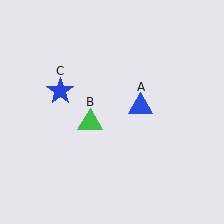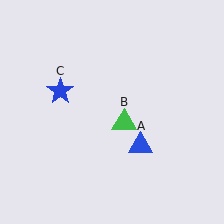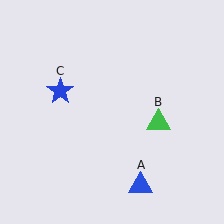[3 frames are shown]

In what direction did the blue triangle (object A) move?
The blue triangle (object A) moved down.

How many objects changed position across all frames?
2 objects changed position: blue triangle (object A), green triangle (object B).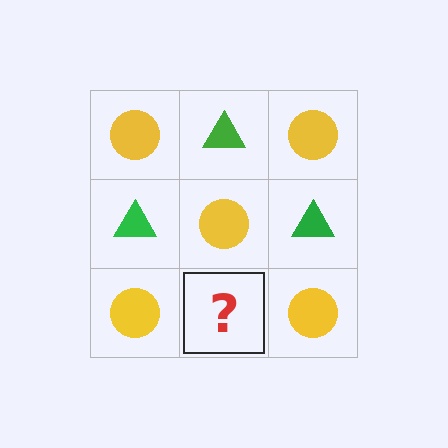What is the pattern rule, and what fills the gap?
The rule is that it alternates yellow circle and green triangle in a checkerboard pattern. The gap should be filled with a green triangle.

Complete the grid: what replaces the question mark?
The question mark should be replaced with a green triangle.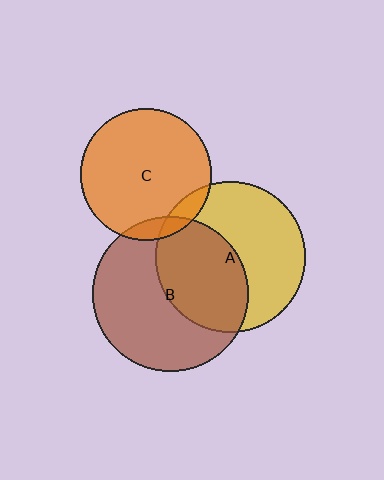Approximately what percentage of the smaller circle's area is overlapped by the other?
Approximately 10%.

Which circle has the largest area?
Circle B (brown).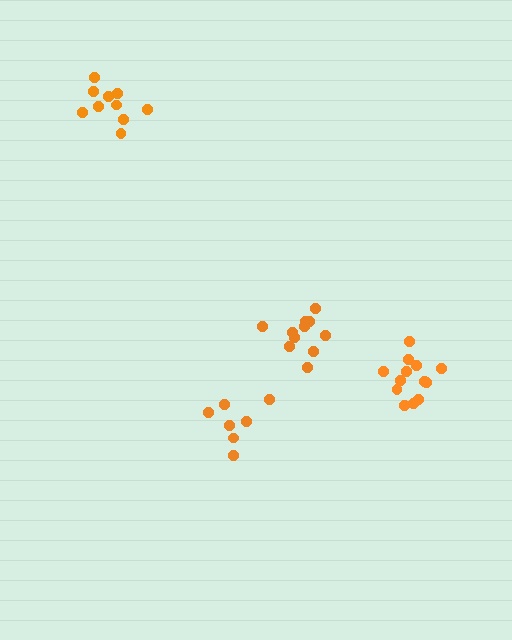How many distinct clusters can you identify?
There are 4 distinct clusters.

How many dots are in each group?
Group 1: 13 dots, Group 2: 11 dots, Group 3: 7 dots, Group 4: 10 dots (41 total).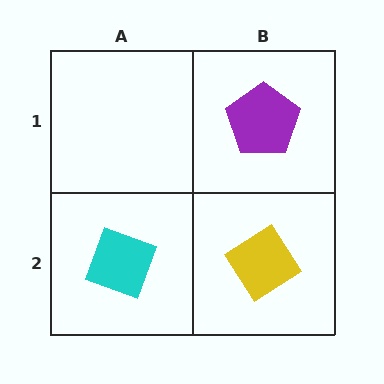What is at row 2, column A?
A cyan diamond.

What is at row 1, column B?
A purple pentagon.